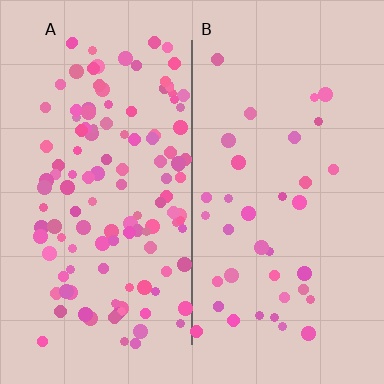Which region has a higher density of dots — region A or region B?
A (the left).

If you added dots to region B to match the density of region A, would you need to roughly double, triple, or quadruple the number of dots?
Approximately quadruple.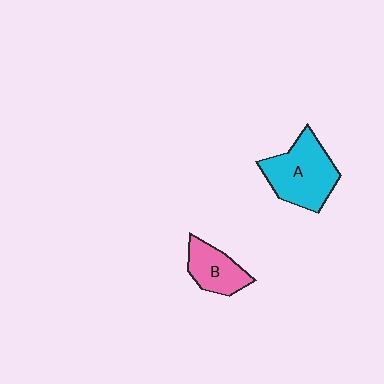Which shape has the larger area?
Shape A (cyan).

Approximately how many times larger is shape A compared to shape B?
Approximately 1.7 times.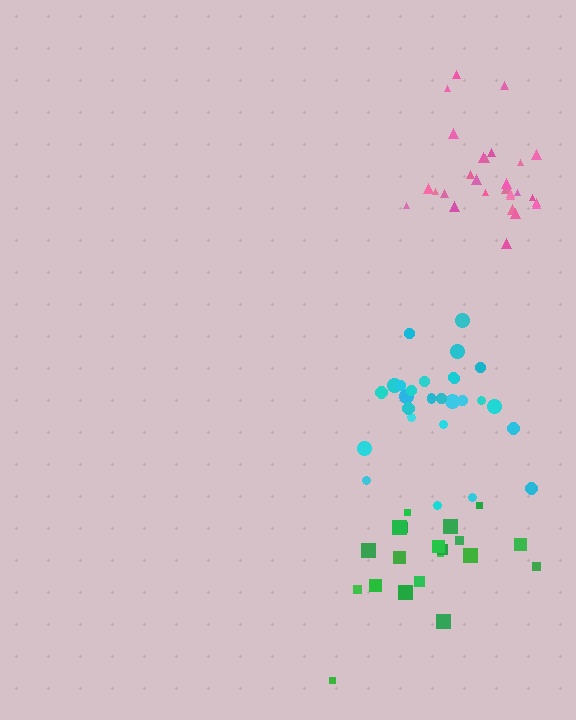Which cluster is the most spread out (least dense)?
Green.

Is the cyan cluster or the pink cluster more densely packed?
Pink.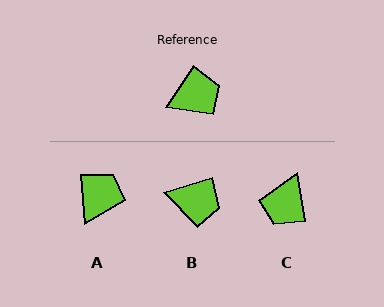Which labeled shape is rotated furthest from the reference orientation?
C, about 137 degrees away.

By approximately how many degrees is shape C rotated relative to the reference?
Approximately 137 degrees clockwise.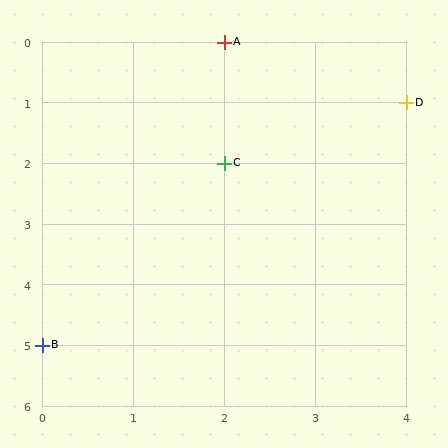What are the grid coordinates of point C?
Point C is at grid coordinates (2, 2).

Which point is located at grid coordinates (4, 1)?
Point D is at (4, 1).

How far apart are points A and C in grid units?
Points A and C are 2 rows apart.